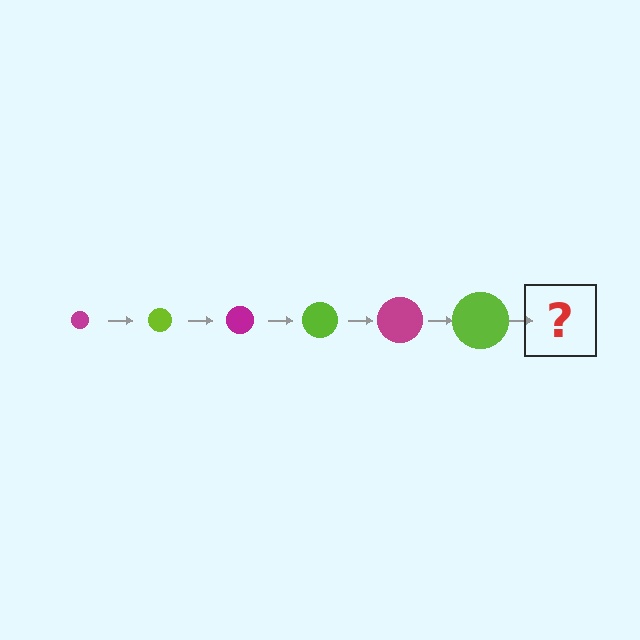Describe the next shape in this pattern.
It should be a magenta circle, larger than the previous one.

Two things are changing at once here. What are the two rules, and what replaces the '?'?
The two rules are that the circle grows larger each step and the color cycles through magenta and lime. The '?' should be a magenta circle, larger than the previous one.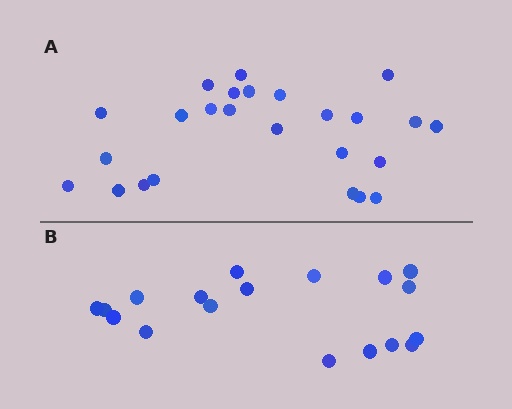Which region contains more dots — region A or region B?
Region A (the top region) has more dots.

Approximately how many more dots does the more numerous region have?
Region A has roughly 8 or so more dots than region B.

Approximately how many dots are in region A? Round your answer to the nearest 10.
About 20 dots. (The exact count is 25, which rounds to 20.)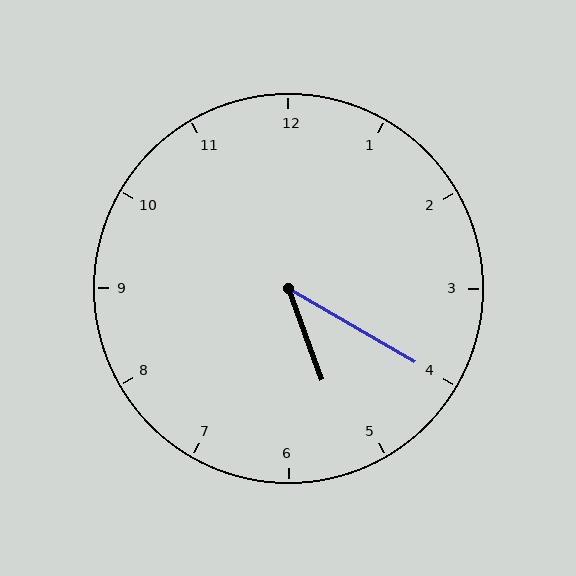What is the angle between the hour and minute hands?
Approximately 40 degrees.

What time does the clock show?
5:20.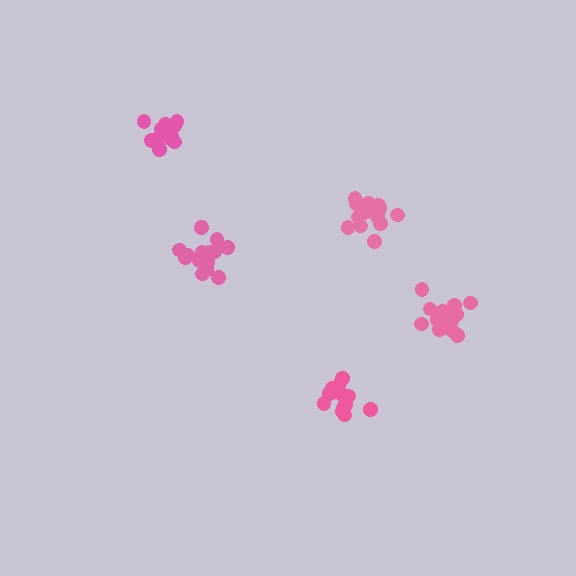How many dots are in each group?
Group 1: 17 dots, Group 2: 19 dots, Group 3: 14 dots, Group 4: 14 dots, Group 5: 15 dots (79 total).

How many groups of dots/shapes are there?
There are 5 groups.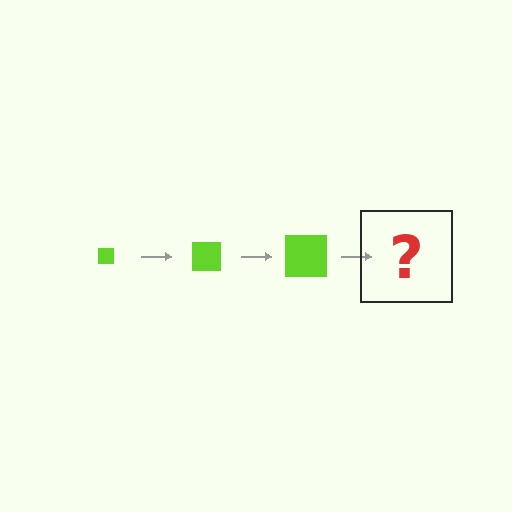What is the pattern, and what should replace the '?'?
The pattern is that the square gets progressively larger each step. The '?' should be a lime square, larger than the previous one.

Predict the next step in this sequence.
The next step is a lime square, larger than the previous one.